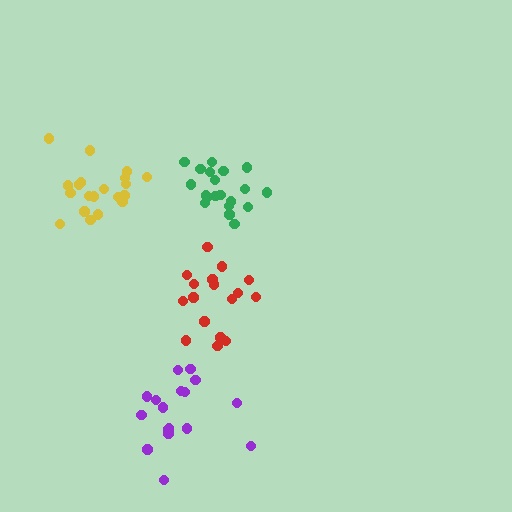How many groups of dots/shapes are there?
There are 4 groups.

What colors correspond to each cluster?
The clusters are colored: yellow, red, purple, green.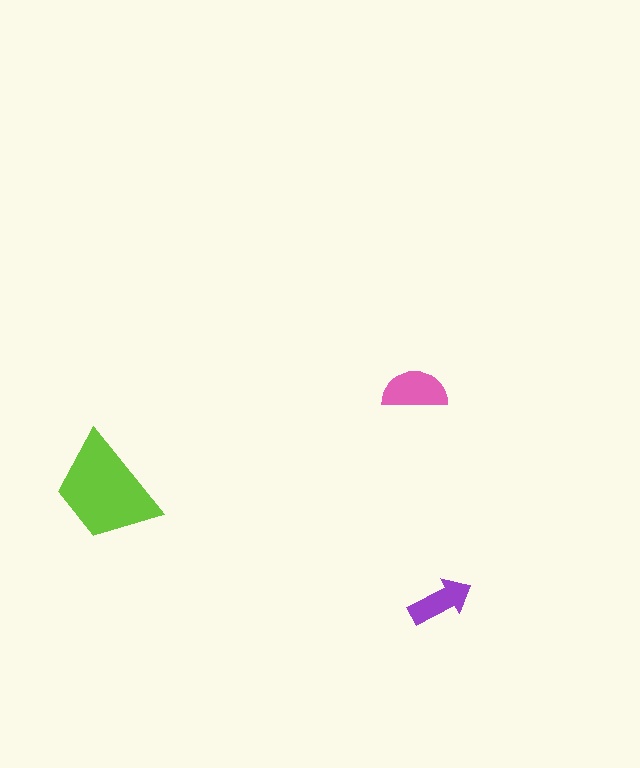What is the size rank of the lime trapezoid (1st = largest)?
1st.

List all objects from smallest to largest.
The purple arrow, the pink semicircle, the lime trapezoid.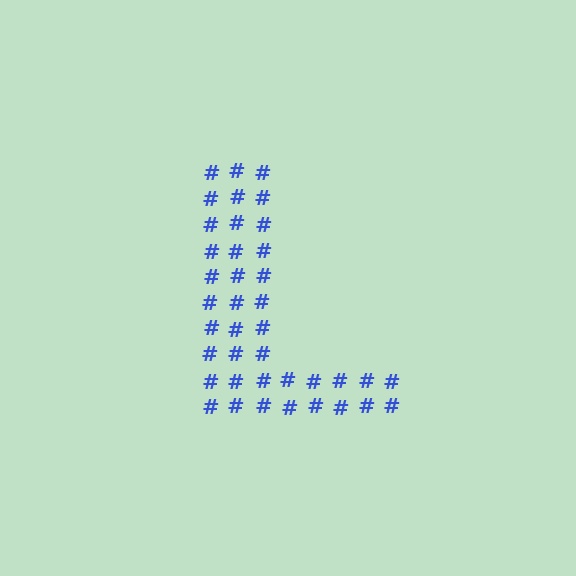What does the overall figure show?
The overall figure shows the letter L.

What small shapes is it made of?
It is made of small hash symbols.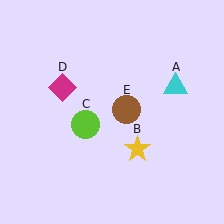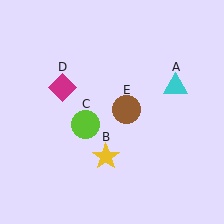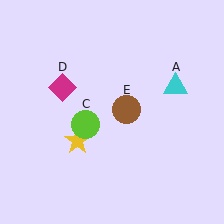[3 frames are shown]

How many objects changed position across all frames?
1 object changed position: yellow star (object B).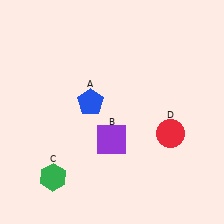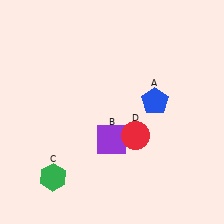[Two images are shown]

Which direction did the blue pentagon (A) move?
The blue pentagon (A) moved right.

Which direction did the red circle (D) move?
The red circle (D) moved left.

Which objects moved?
The objects that moved are: the blue pentagon (A), the red circle (D).